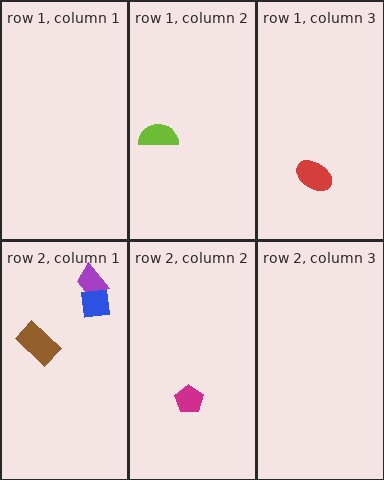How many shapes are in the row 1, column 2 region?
1.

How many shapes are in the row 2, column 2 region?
1.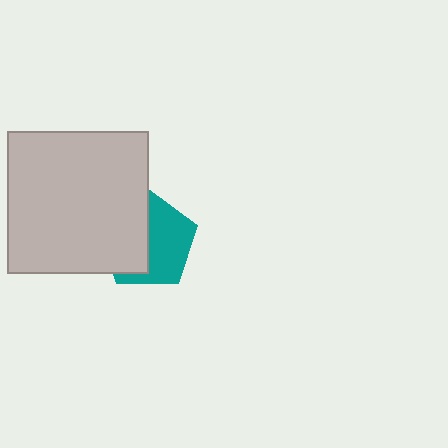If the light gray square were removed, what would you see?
You would see the complete teal pentagon.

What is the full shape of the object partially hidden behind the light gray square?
The partially hidden object is a teal pentagon.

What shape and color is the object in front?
The object in front is a light gray square.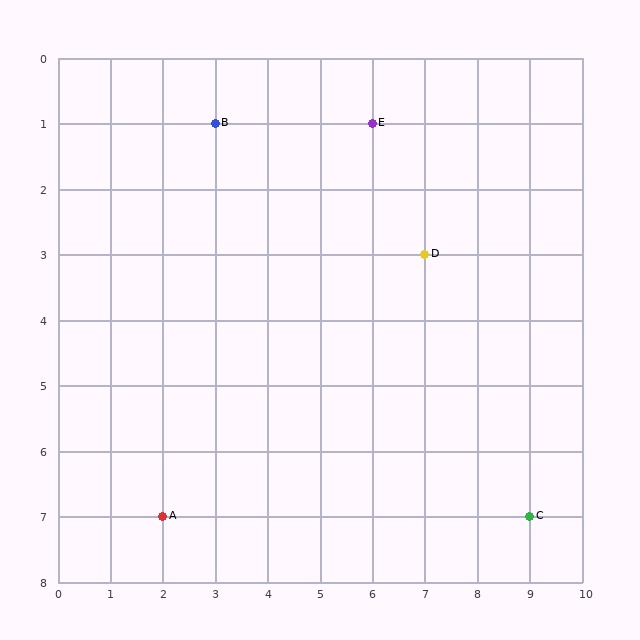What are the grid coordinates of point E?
Point E is at grid coordinates (6, 1).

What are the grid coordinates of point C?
Point C is at grid coordinates (9, 7).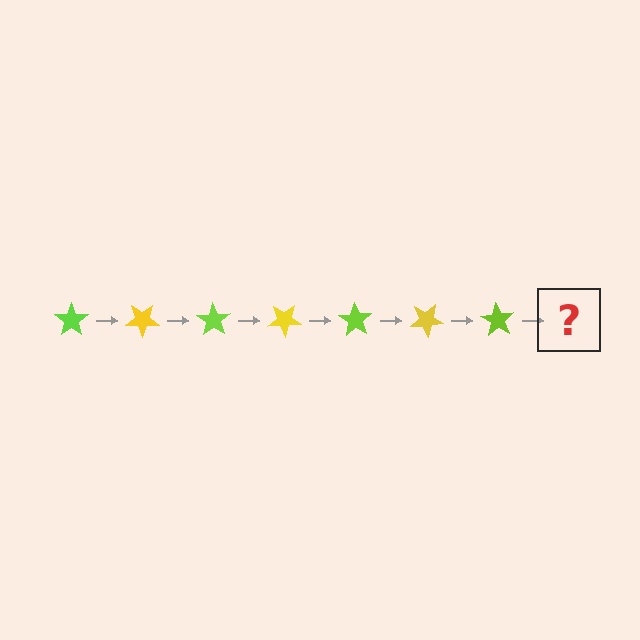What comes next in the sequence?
The next element should be a yellow star, rotated 245 degrees from the start.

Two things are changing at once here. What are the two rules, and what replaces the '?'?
The two rules are that it rotates 35 degrees each step and the color cycles through lime and yellow. The '?' should be a yellow star, rotated 245 degrees from the start.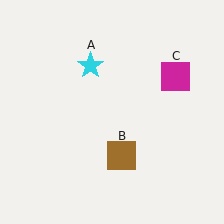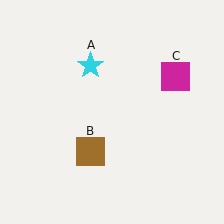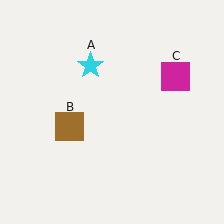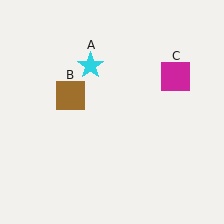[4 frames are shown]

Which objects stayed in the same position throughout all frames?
Cyan star (object A) and magenta square (object C) remained stationary.